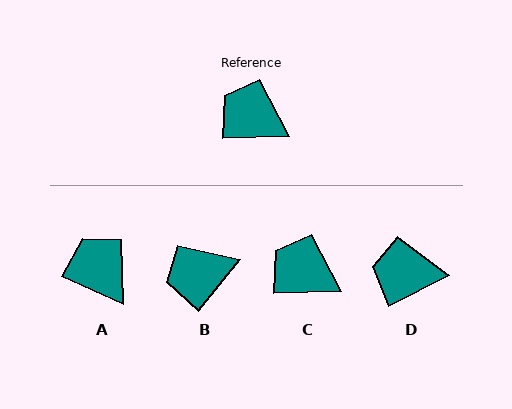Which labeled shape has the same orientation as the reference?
C.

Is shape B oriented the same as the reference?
No, it is off by about 50 degrees.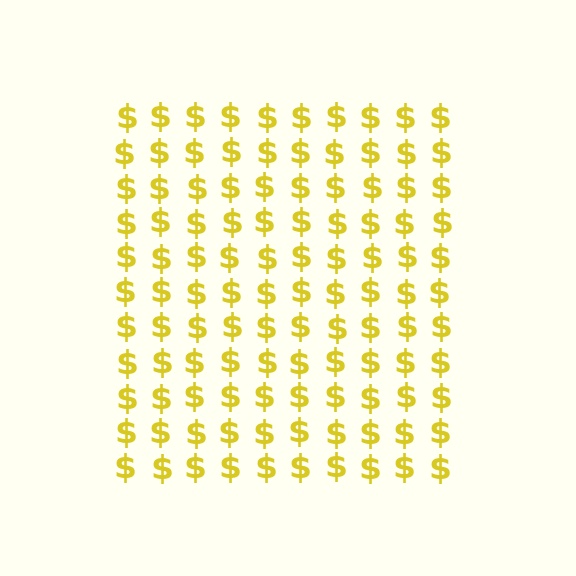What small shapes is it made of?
It is made of small dollar signs.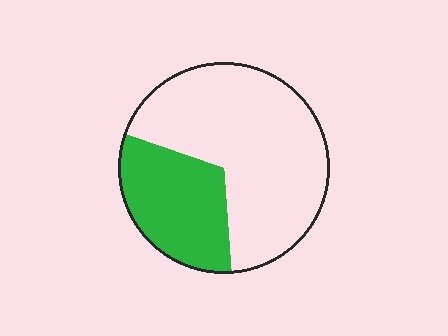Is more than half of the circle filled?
No.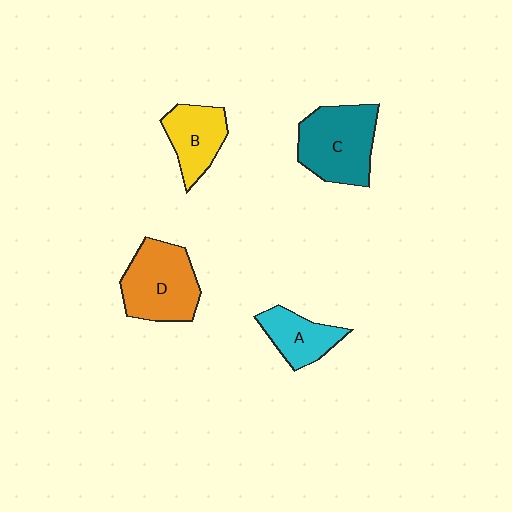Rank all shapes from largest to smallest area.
From largest to smallest: C (teal), D (orange), B (yellow), A (cyan).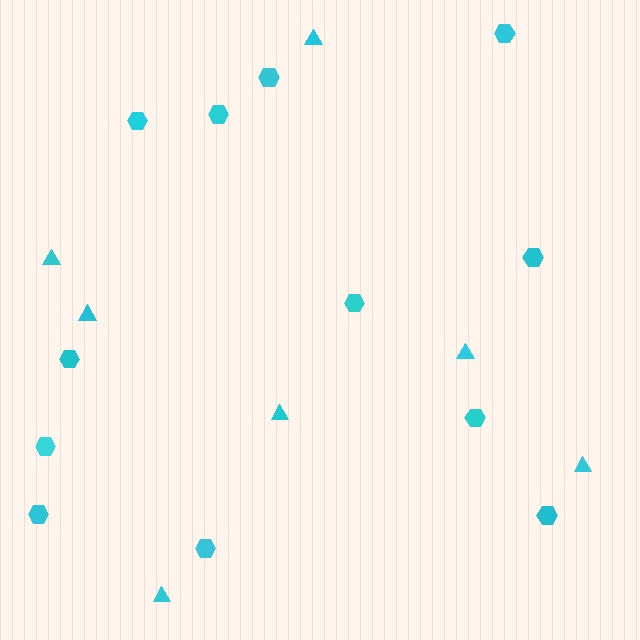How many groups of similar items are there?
There are 2 groups: one group of hexagons (12) and one group of triangles (7).